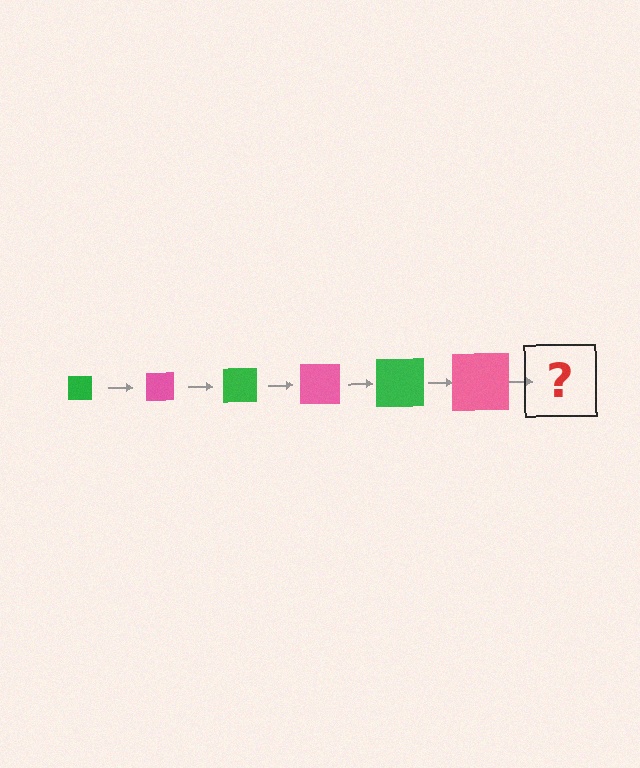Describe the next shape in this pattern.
It should be a green square, larger than the previous one.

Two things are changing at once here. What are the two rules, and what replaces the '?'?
The two rules are that the square grows larger each step and the color cycles through green and pink. The '?' should be a green square, larger than the previous one.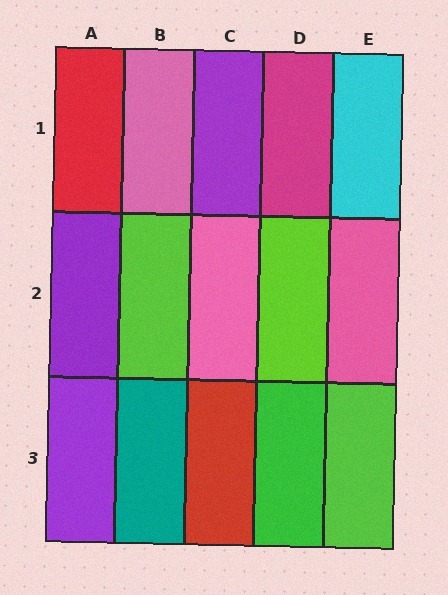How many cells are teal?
1 cell is teal.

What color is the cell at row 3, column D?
Green.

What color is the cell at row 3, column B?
Teal.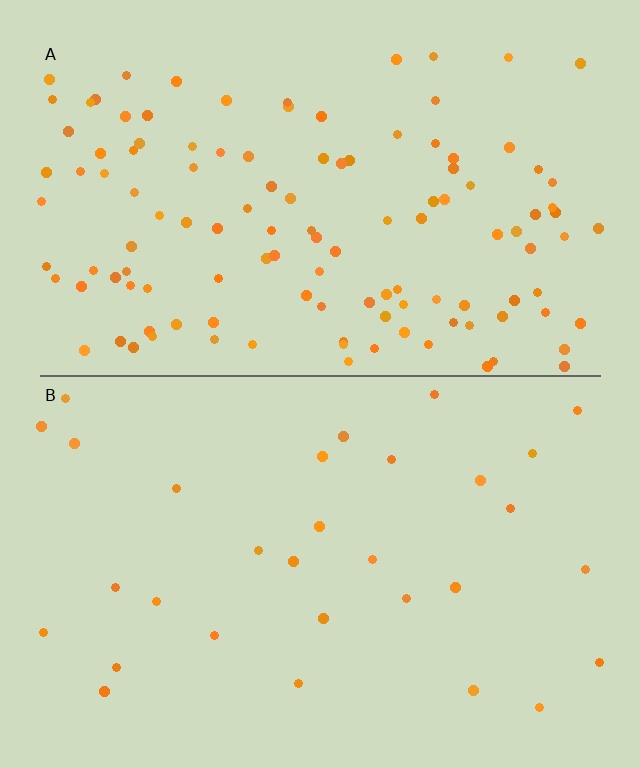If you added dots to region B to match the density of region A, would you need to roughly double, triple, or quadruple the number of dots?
Approximately quadruple.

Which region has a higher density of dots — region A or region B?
A (the top).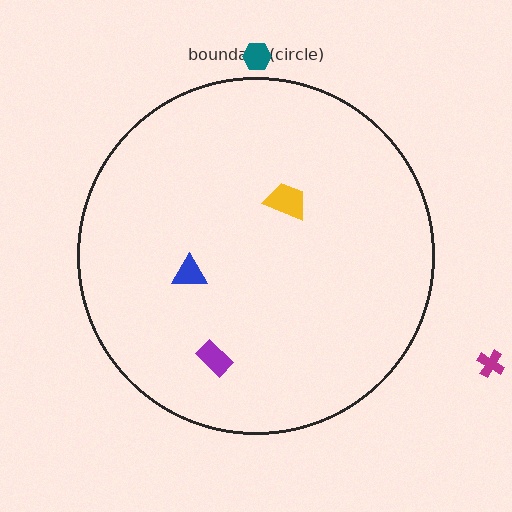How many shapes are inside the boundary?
3 inside, 2 outside.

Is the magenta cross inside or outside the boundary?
Outside.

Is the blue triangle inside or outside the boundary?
Inside.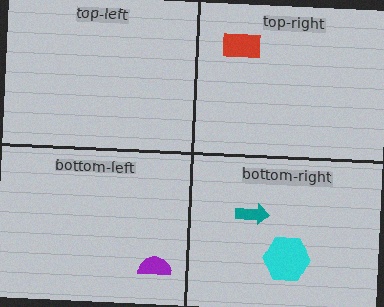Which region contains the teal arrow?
The bottom-right region.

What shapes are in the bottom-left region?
The purple semicircle.